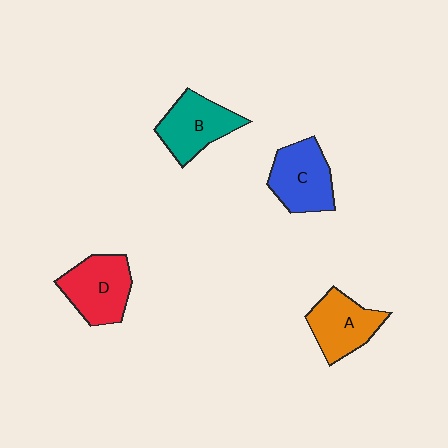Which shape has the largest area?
Shape D (red).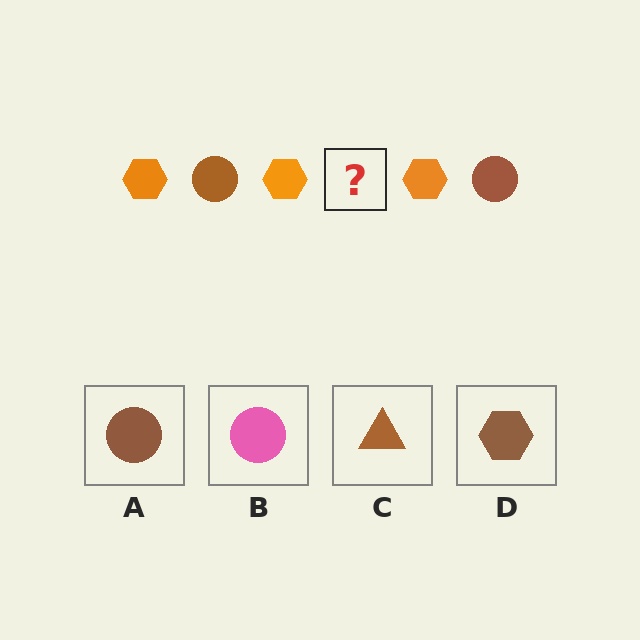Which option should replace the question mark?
Option A.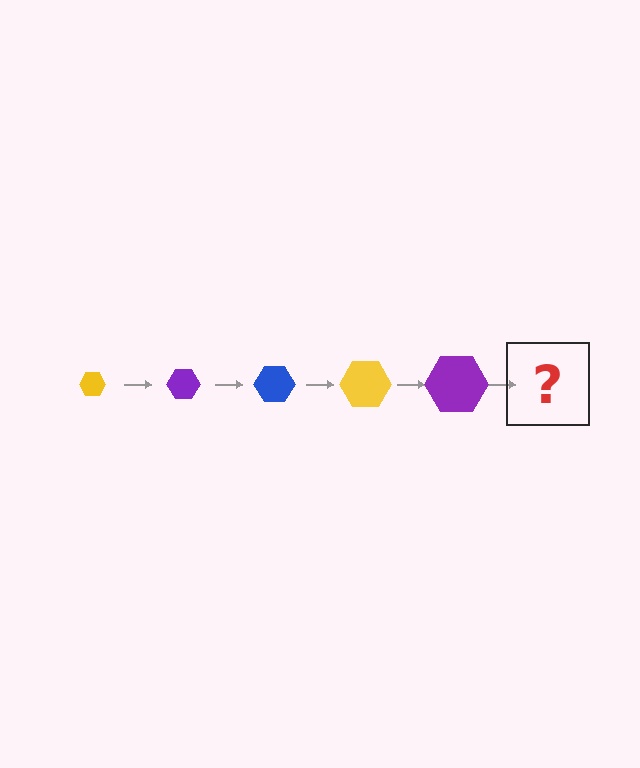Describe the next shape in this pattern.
It should be a blue hexagon, larger than the previous one.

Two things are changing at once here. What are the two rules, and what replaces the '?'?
The two rules are that the hexagon grows larger each step and the color cycles through yellow, purple, and blue. The '?' should be a blue hexagon, larger than the previous one.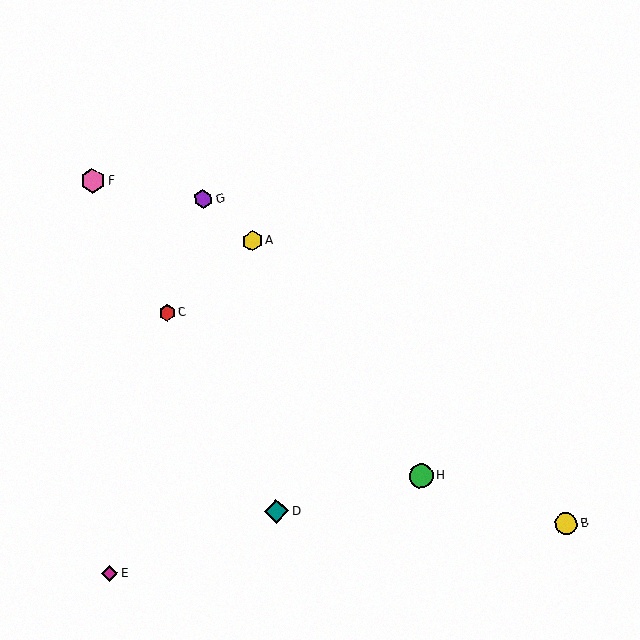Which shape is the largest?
The pink hexagon (labeled F) is the largest.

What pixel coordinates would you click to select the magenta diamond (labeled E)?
Click at (109, 573) to select the magenta diamond E.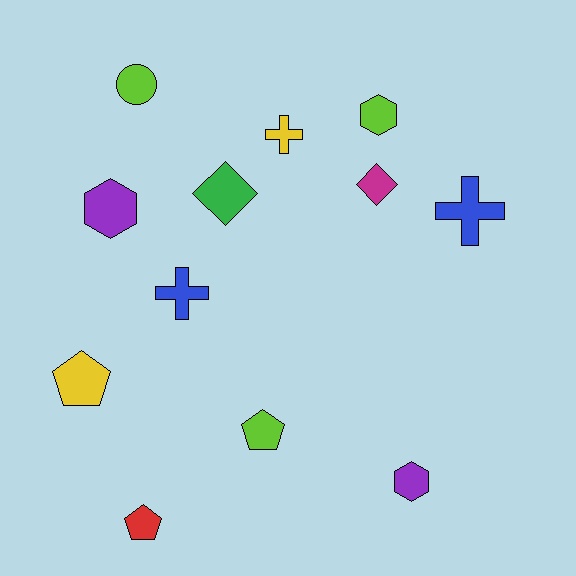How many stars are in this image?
There are no stars.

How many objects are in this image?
There are 12 objects.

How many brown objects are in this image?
There are no brown objects.